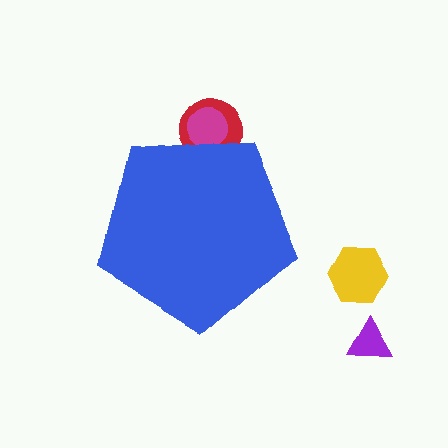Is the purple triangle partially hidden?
No, the purple triangle is fully visible.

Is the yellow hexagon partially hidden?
No, the yellow hexagon is fully visible.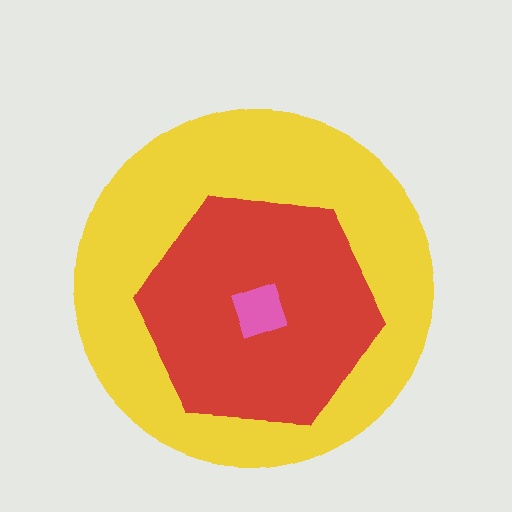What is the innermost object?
The pink diamond.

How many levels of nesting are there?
3.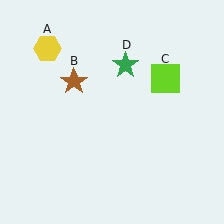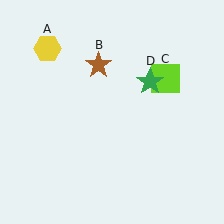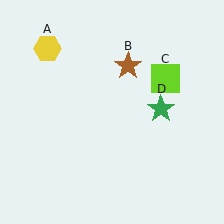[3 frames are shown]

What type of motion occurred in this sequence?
The brown star (object B), green star (object D) rotated clockwise around the center of the scene.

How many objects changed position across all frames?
2 objects changed position: brown star (object B), green star (object D).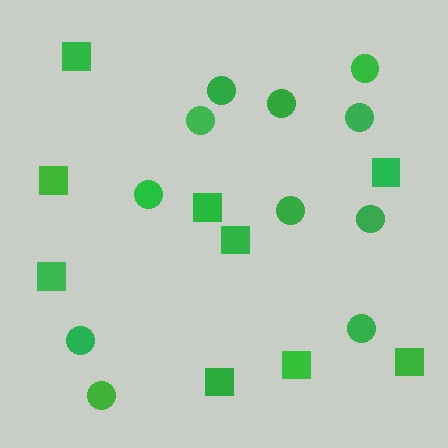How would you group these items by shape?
There are 2 groups: one group of squares (9) and one group of circles (11).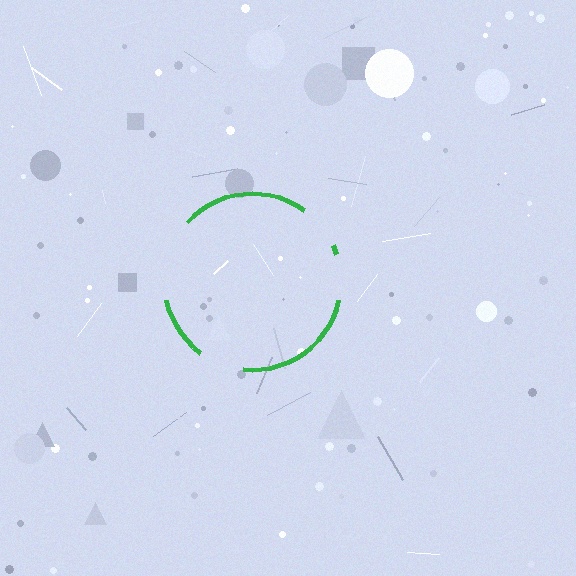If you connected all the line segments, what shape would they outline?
They would outline a circle.